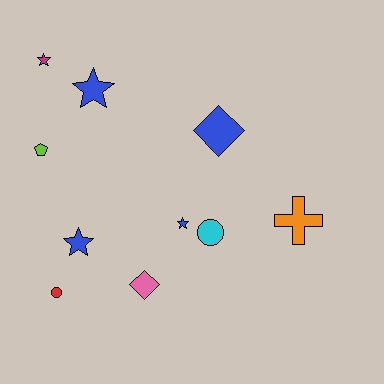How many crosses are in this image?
There is 1 cross.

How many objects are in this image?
There are 10 objects.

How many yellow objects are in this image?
There are no yellow objects.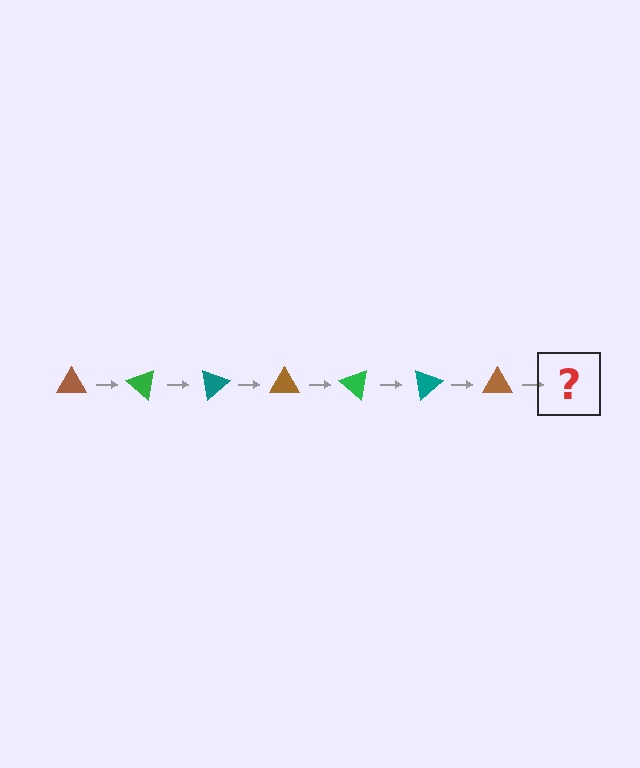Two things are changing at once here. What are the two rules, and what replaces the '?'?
The two rules are that it rotates 40 degrees each step and the color cycles through brown, green, and teal. The '?' should be a green triangle, rotated 280 degrees from the start.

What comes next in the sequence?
The next element should be a green triangle, rotated 280 degrees from the start.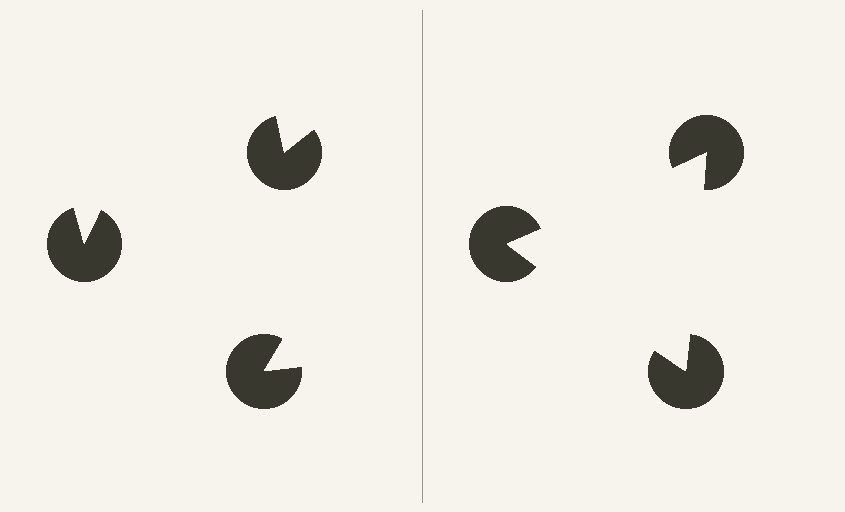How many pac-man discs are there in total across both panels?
6 — 3 on each side.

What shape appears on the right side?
An illusory triangle.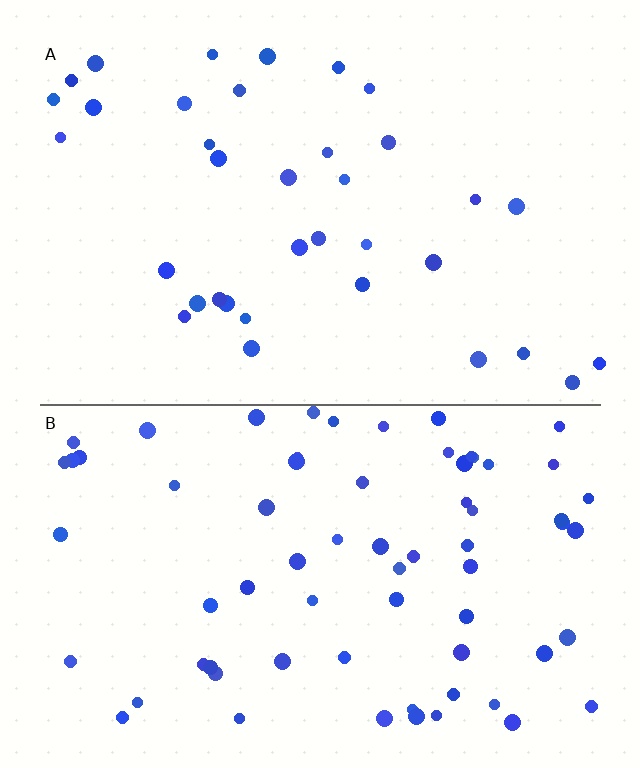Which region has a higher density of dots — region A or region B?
B (the bottom).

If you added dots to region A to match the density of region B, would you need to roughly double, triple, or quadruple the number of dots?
Approximately double.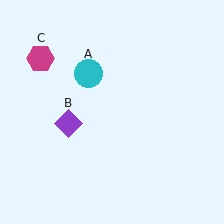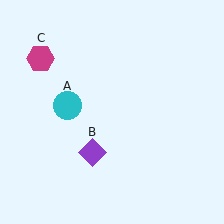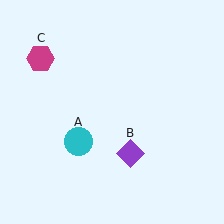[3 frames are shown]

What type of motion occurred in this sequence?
The cyan circle (object A), purple diamond (object B) rotated counterclockwise around the center of the scene.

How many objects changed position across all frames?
2 objects changed position: cyan circle (object A), purple diamond (object B).